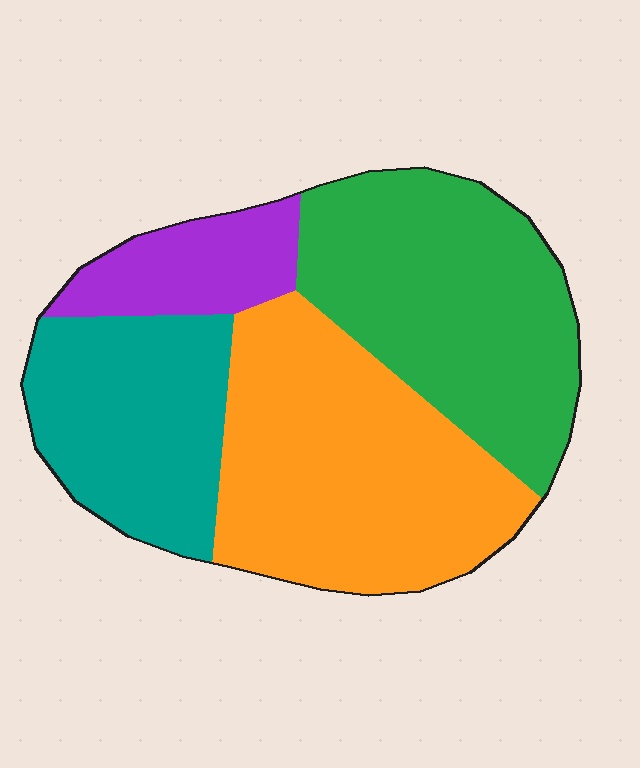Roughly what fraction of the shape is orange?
Orange covers around 35% of the shape.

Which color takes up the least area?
Purple, at roughly 10%.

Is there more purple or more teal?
Teal.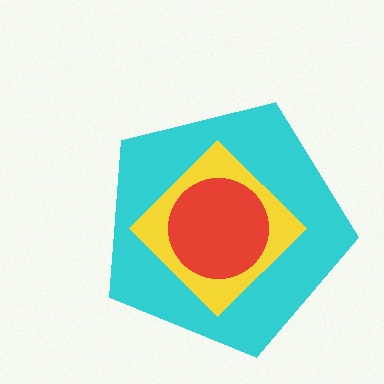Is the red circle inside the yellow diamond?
Yes.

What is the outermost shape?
The cyan pentagon.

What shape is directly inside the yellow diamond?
The red circle.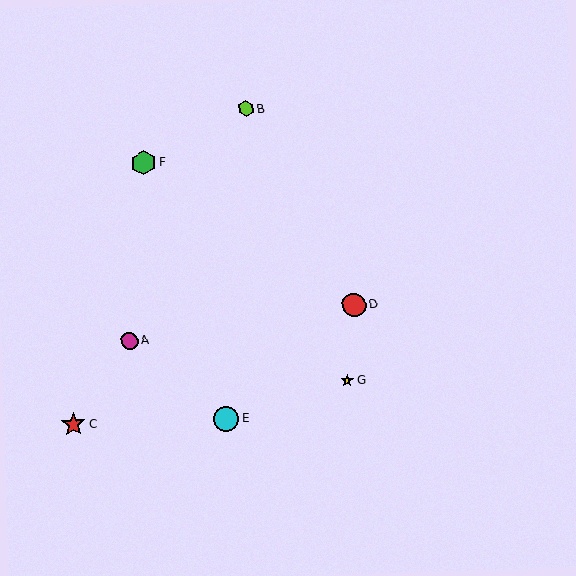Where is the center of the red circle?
The center of the red circle is at (354, 305).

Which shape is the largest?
The cyan circle (labeled E) is the largest.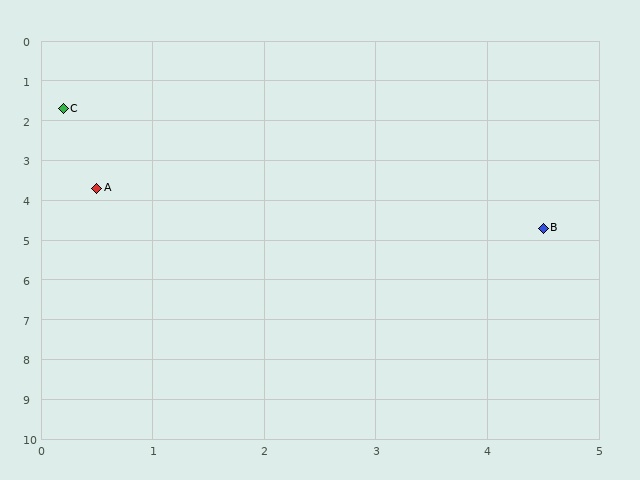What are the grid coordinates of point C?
Point C is at approximately (0.2, 1.7).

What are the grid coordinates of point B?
Point B is at approximately (4.5, 4.7).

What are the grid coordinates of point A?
Point A is at approximately (0.5, 3.7).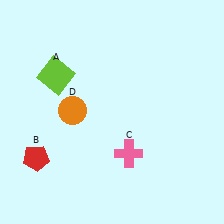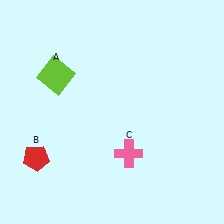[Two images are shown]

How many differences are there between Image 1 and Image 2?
There is 1 difference between the two images.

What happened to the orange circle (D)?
The orange circle (D) was removed in Image 2. It was in the top-left area of Image 1.